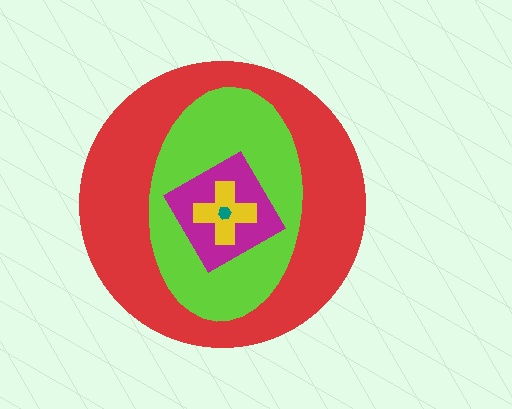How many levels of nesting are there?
5.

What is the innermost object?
The teal hexagon.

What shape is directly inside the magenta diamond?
The yellow cross.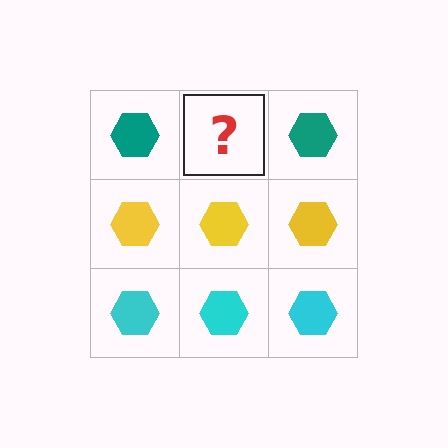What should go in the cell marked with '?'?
The missing cell should contain a teal hexagon.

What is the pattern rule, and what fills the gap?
The rule is that each row has a consistent color. The gap should be filled with a teal hexagon.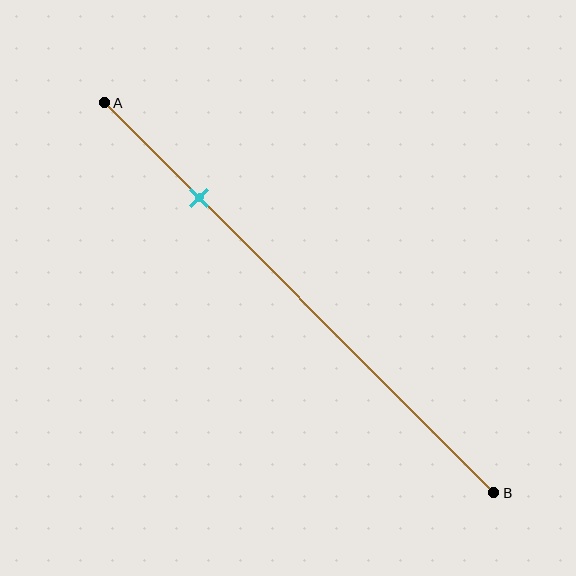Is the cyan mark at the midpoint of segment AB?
No, the mark is at about 25% from A, not at the 50% midpoint.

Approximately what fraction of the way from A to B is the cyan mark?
The cyan mark is approximately 25% of the way from A to B.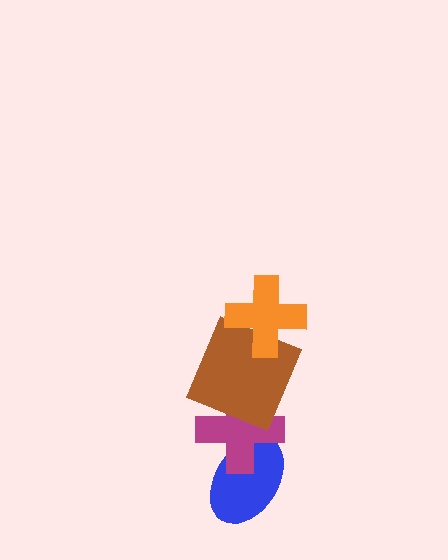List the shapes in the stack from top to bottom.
From top to bottom: the orange cross, the brown square, the magenta cross, the blue ellipse.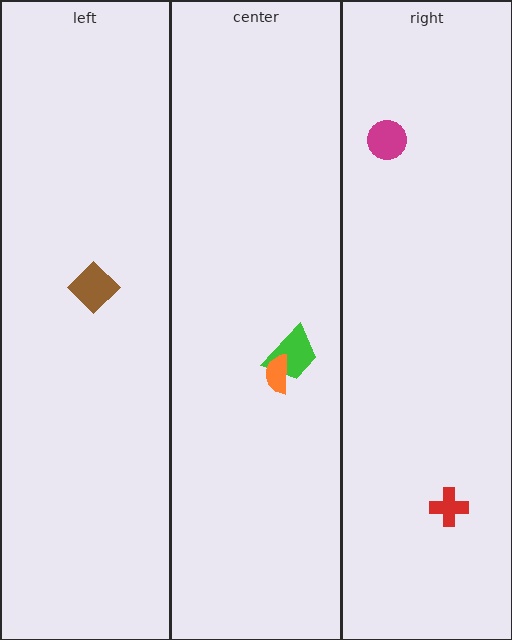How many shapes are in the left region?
1.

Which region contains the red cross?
The right region.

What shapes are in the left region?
The brown diamond.